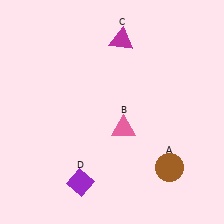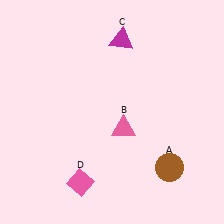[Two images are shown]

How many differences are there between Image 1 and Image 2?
There is 1 difference between the two images.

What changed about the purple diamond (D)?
In Image 1, D is purple. In Image 2, it changed to pink.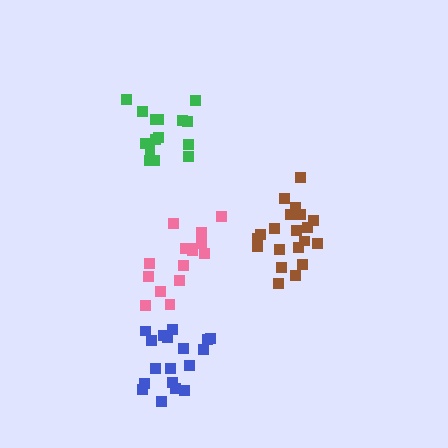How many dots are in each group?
Group 1: 15 dots, Group 2: 20 dots, Group 3: 18 dots, Group 4: 15 dots (68 total).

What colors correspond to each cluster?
The clusters are colored: pink, brown, blue, green.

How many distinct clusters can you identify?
There are 4 distinct clusters.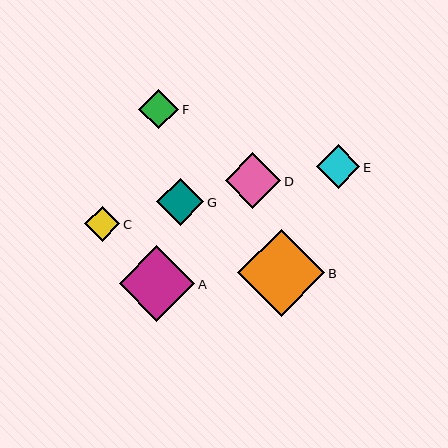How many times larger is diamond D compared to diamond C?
Diamond D is approximately 1.6 times the size of diamond C.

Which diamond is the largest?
Diamond B is the largest with a size of approximately 87 pixels.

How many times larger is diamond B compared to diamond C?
Diamond B is approximately 2.5 times the size of diamond C.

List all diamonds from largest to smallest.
From largest to smallest: B, A, D, G, E, F, C.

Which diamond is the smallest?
Diamond C is the smallest with a size of approximately 35 pixels.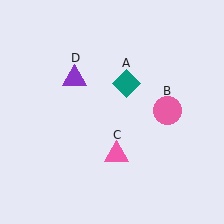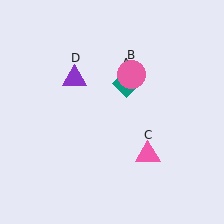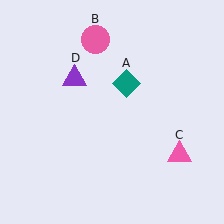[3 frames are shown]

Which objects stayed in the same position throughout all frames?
Teal diamond (object A) and purple triangle (object D) remained stationary.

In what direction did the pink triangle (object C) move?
The pink triangle (object C) moved right.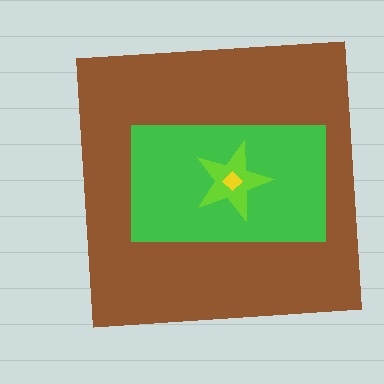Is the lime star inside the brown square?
Yes.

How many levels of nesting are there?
4.